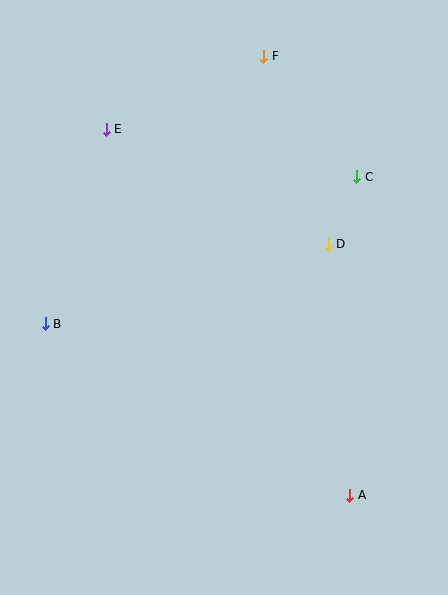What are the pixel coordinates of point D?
Point D is at (328, 244).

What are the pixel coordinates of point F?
Point F is at (264, 56).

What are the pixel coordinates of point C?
Point C is at (357, 177).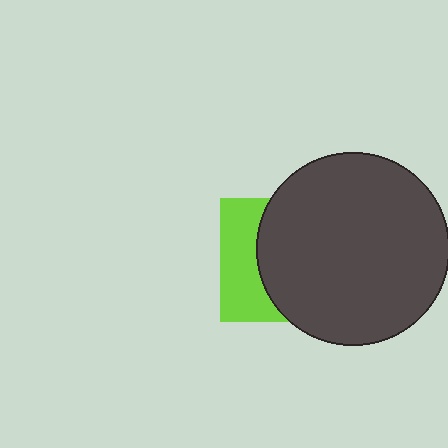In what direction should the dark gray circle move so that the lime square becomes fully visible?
The dark gray circle should move right. That is the shortest direction to clear the overlap and leave the lime square fully visible.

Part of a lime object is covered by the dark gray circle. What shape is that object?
It is a square.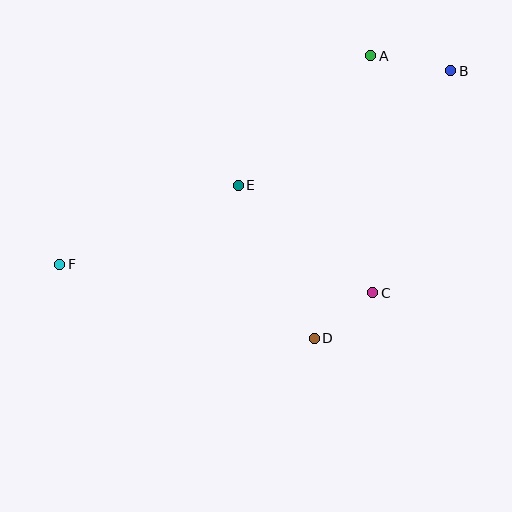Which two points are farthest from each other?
Points B and F are farthest from each other.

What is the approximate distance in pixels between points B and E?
The distance between B and E is approximately 242 pixels.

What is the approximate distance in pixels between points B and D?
The distance between B and D is approximately 300 pixels.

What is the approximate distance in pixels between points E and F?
The distance between E and F is approximately 195 pixels.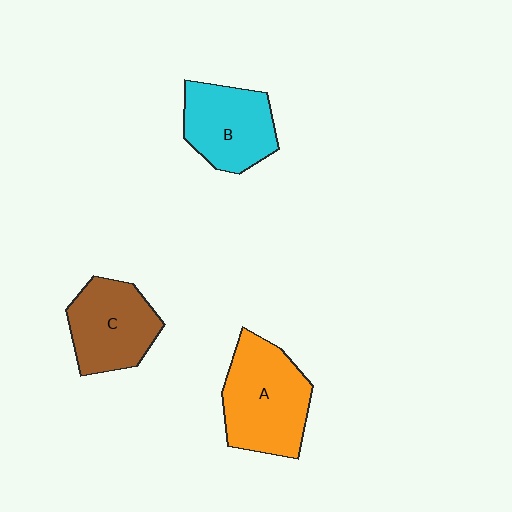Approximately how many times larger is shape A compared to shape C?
Approximately 1.2 times.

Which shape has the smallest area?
Shape B (cyan).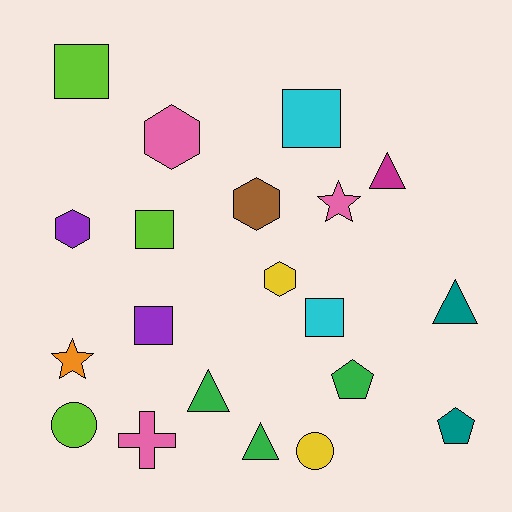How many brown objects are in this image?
There is 1 brown object.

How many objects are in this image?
There are 20 objects.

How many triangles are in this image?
There are 4 triangles.